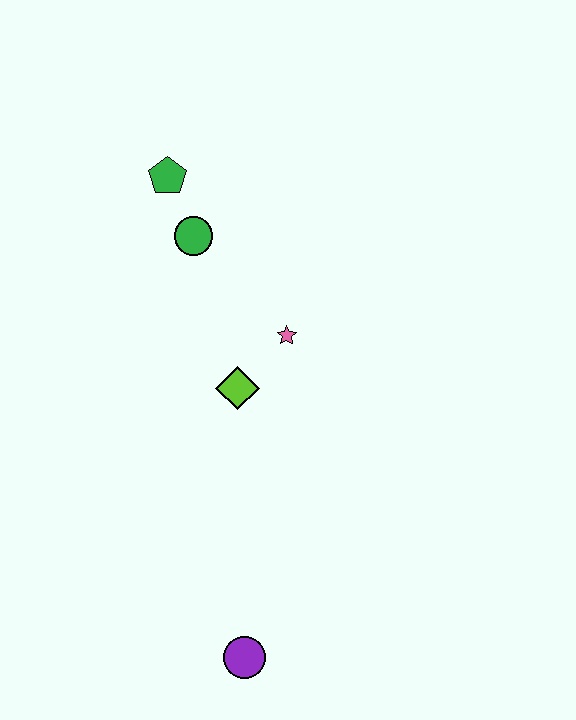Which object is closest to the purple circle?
The lime diamond is closest to the purple circle.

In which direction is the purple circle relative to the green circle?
The purple circle is below the green circle.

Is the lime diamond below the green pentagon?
Yes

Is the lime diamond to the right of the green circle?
Yes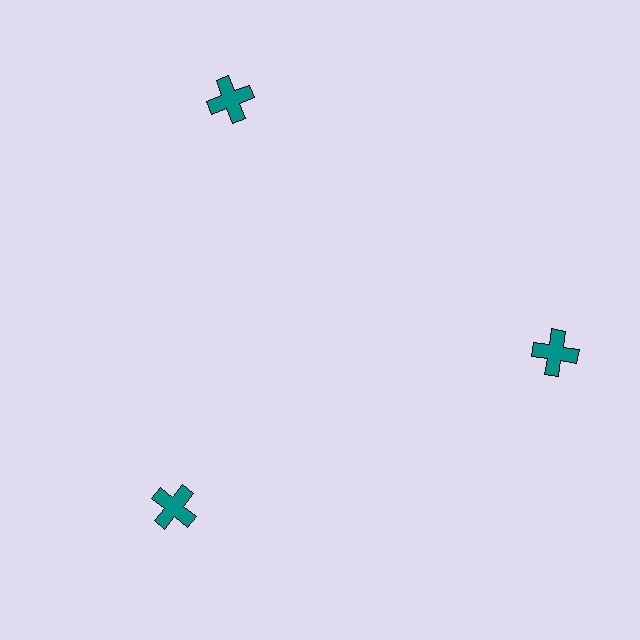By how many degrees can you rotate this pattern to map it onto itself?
The pattern maps onto itself every 120 degrees of rotation.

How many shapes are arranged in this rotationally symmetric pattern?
There are 3 shapes, arranged in 3 groups of 1.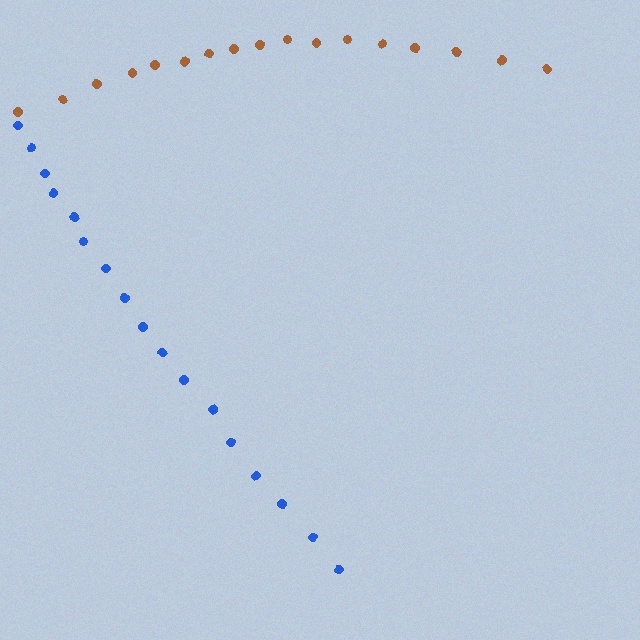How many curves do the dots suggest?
There are 2 distinct paths.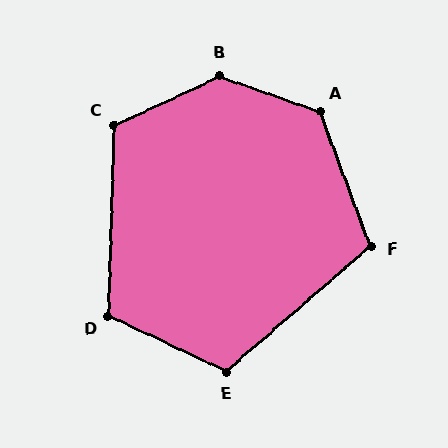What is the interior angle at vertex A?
Approximately 130 degrees (obtuse).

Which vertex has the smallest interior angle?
F, at approximately 111 degrees.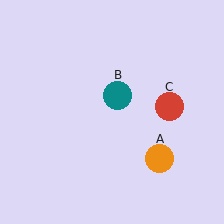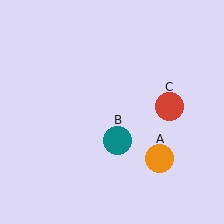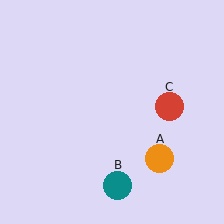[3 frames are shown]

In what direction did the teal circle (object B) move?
The teal circle (object B) moved down.